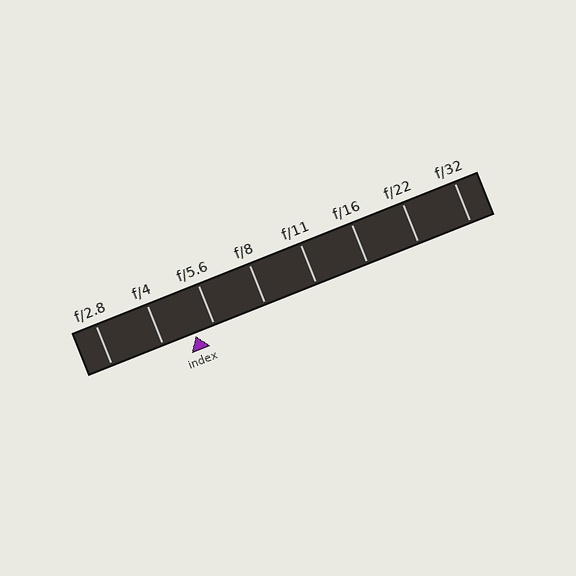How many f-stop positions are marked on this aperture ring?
There are 8 f-stop positions marked.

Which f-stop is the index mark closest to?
The index mark is closest to f/5.6.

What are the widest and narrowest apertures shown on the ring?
The widest aperture shown is f/2.8 and the narrowest is f/32.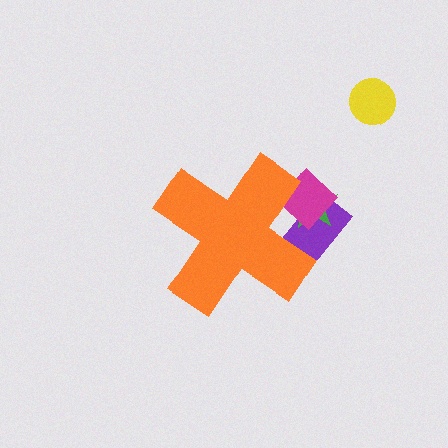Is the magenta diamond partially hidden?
Yes, the magenta diamond is partially hidden behind the orange cross.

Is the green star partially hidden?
Yes, the green star is partially hidden behind the orange cross.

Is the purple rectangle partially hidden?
Yes, the purple rectangle is partially hidden behind the orange cross.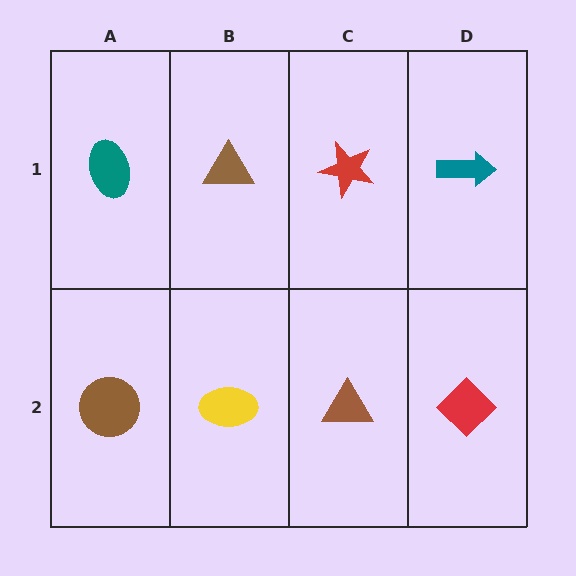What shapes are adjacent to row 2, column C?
A red star (row 1, column C), a yellow ellipse (row 2, column B), a red diamond (row 2, column D).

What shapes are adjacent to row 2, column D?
A teal arrow (row 1, column D), a brown triangle (row 2, column C).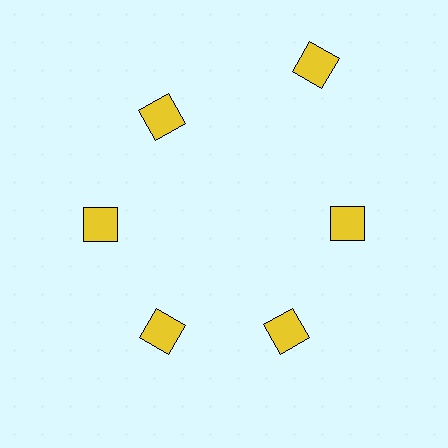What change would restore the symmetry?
The symmetry would be restored by moving it inward, back onto the ring so that all 6 diamonds sit at equal angles and equal distance from the center.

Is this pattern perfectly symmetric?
No. The 6 yellow diamonds are arranged in a ring, but one element near the 1 o'clock position is pushed outward from the center, breaking the 6-fold rotational symmetry.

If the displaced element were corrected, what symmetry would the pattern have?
It would have 6-fold rotational symmetry — the pattern would map onto itself every 60 degrees.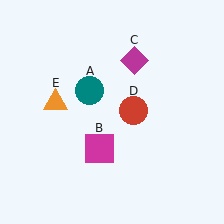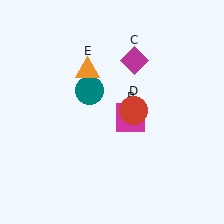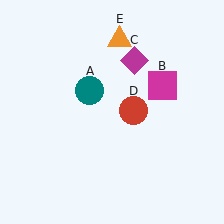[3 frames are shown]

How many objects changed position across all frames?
2 objects changed position: magenta square (object B), orange triangle (object E).